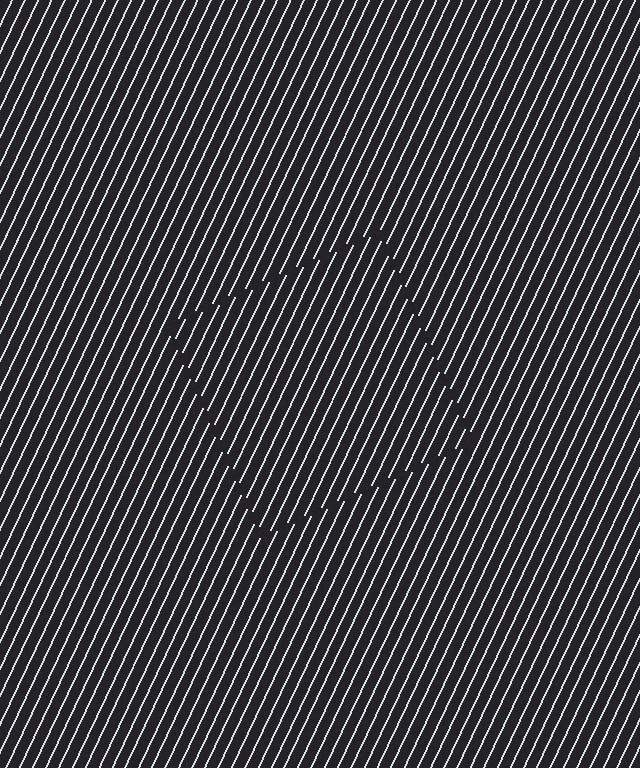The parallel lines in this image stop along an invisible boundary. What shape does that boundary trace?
An illusory square. The interior of the shape contains the same grating, shifted by half a period — the contour is defined by the phase discontinuity where line-ends from the inner and outer gratings abut.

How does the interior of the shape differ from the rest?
The interior of the shape contains the same grating, shifted by half a period — the contour is defined by the phase discontinuity where line-ends from the inner and outer gratings abut.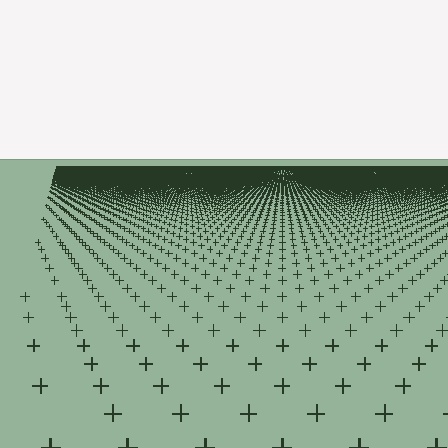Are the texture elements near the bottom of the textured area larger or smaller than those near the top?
Larger. Near the bottom, elements are closer to the viewer and appear at a bigger on-screen size.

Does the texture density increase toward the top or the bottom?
Density increases toward the top.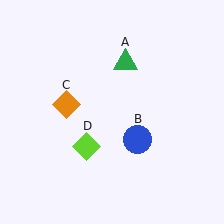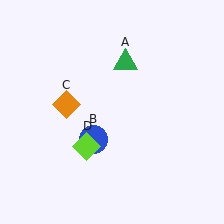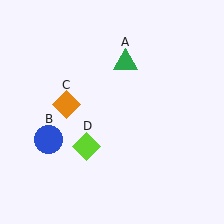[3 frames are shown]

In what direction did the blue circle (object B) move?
The blue circle (object B) moved left.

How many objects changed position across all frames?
1 object changed position: blue circle (object B).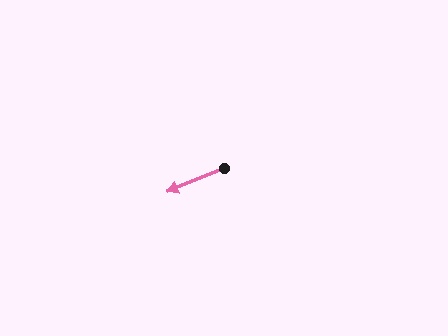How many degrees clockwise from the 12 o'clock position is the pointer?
Approximately 248 degrees.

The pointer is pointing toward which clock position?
Roughly 8 o'clock.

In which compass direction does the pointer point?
West.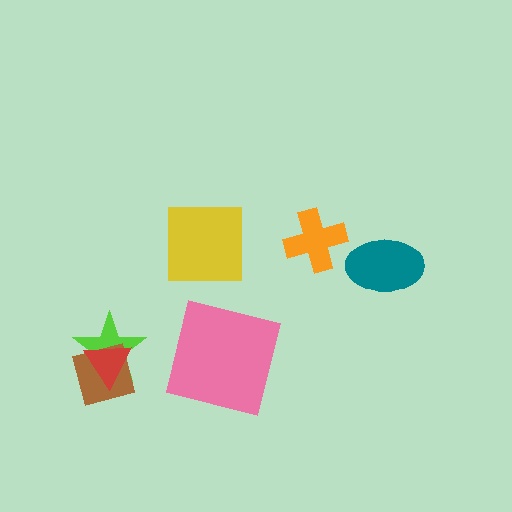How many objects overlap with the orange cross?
0 objects overlap with the orange cross.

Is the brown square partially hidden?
Yes, it is partially covered by another shape.